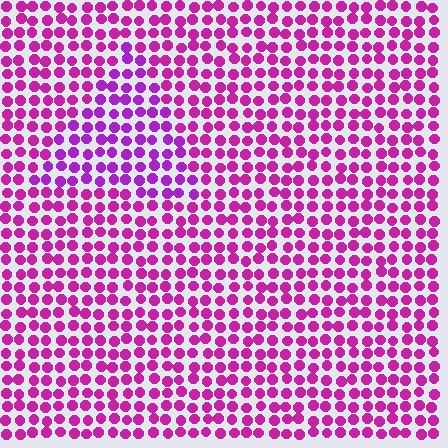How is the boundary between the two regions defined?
The boundary is defined purely by a slight shift in hue (about 24 degrees). Spacing, size, and orientation are identical on both sides.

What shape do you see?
I see a triangle.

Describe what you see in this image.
The image is filled with small magenta elements in a uniform arrangement. A triangle-shaped region is visible where the elements are tinted to a slightly different hue, forming a subtle color boundary.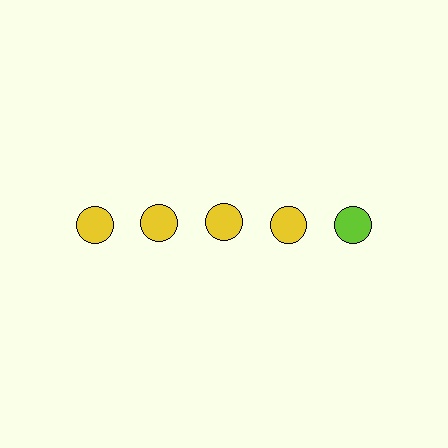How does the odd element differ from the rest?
It has a different color: lime instead of yellow.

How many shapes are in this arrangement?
There are 5 shapes arranged in a grid pattern.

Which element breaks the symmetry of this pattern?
The lime circle in the top row, rightmost column breaks the symmetry. All other shapes are yellow circles.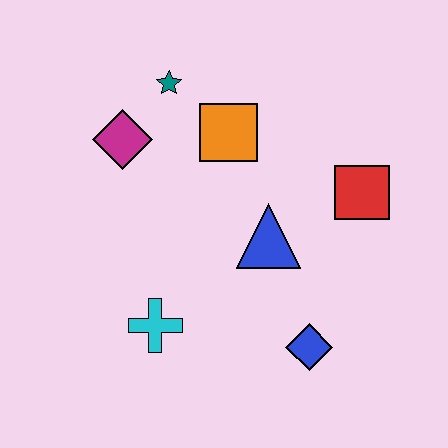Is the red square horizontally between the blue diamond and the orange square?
No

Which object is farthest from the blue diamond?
The teal star is farthest from the blue diamond.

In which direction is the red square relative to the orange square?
The red square is to the right of the orange square.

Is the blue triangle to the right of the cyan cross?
Yes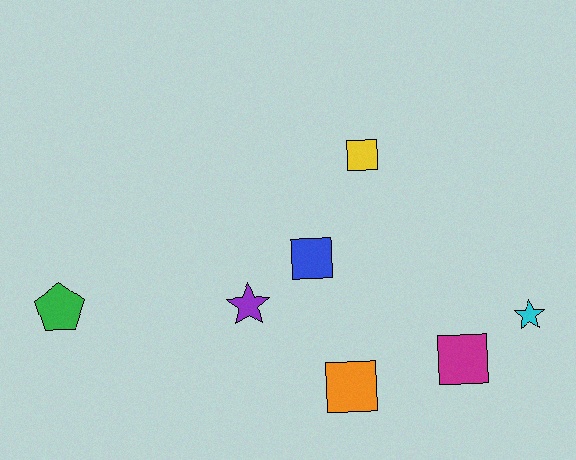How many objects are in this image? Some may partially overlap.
There are 7 objects.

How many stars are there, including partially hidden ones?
There are 2 stars.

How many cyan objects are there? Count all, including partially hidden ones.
There is 1 cyan object.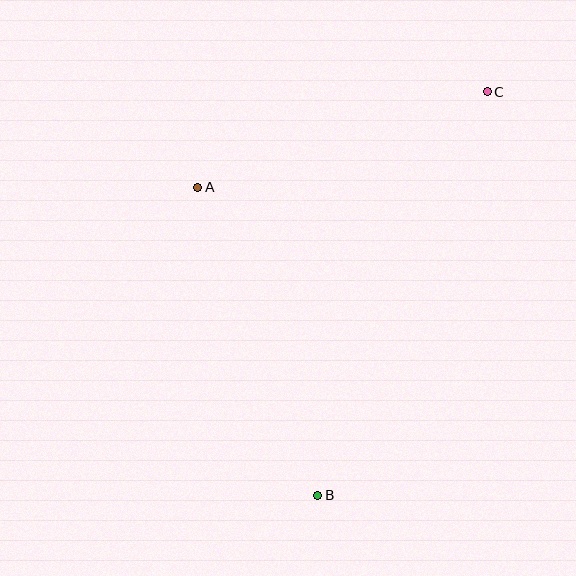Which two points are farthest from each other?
Points B and C are farthest from each other.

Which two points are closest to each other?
Points A and C are closest to each other.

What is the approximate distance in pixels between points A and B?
The distance between A and B is approximately 330 pixels.